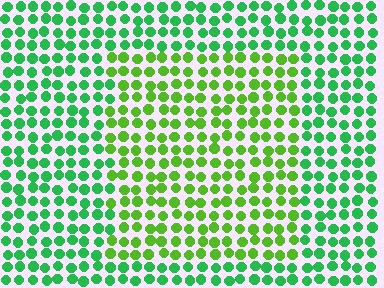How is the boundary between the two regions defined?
The boundary is defined purely by a slight shift in hue (about 34 degrees). Spacing, size, and orientation are identical on both sides.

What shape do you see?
I see a rectangle.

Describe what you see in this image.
The image is filled with small green elements in a uniform arrangement. A rectangle-shaped region is visible where the elements are tinted to a slightly different hue, forming a subtle color boundary.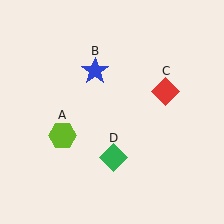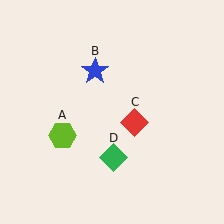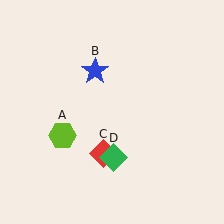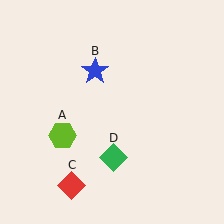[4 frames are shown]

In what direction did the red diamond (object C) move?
The red diamond (object C) moved down and to the left.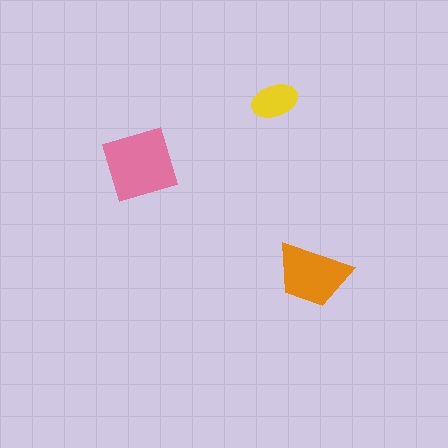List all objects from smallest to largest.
The yellow ellipse, the orange trapezoid, the pink diamond.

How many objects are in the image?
There are 3 objects in the image.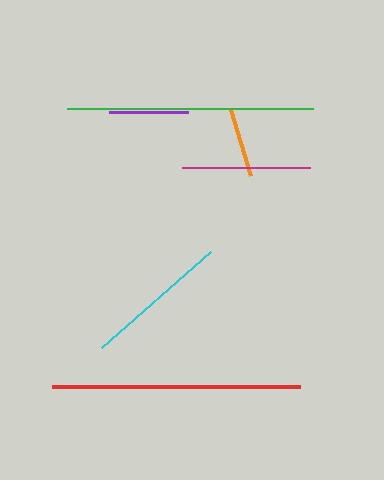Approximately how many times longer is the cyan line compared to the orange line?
The cyan line is approximately 2.1 times the length of the orange line.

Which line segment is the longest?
The red line is the longest at approximately 248 pixels.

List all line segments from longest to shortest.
From longest to shortest: red, green, cyan, magenta, purple, orange.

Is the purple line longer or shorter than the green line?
The green line is longer than the purple line.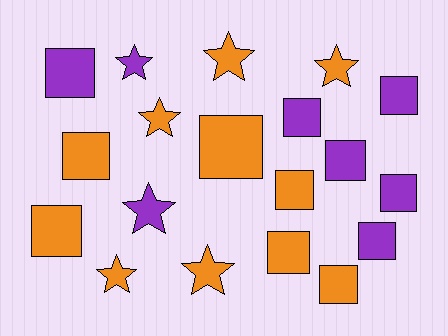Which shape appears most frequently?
Square, with 12 objects.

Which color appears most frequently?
Orange, with 11 objects.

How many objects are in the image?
There are 19 objects.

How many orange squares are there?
There are 6 orange squares.